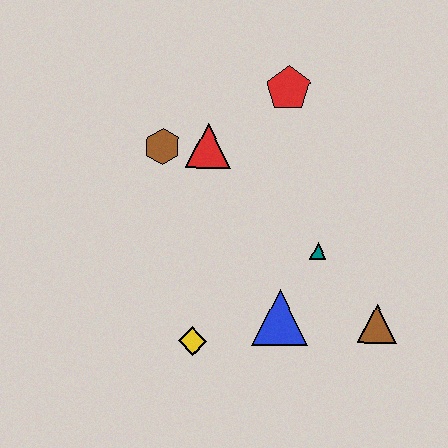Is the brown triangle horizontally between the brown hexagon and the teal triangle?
No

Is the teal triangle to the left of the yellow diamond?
No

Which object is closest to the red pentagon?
The red triangle is closest to the red pentagon.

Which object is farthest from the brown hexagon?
The brown triangle is farthest from the brown hexagon.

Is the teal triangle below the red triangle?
Yes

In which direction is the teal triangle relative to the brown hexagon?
The teal triangle is to the right of the brown hexagon.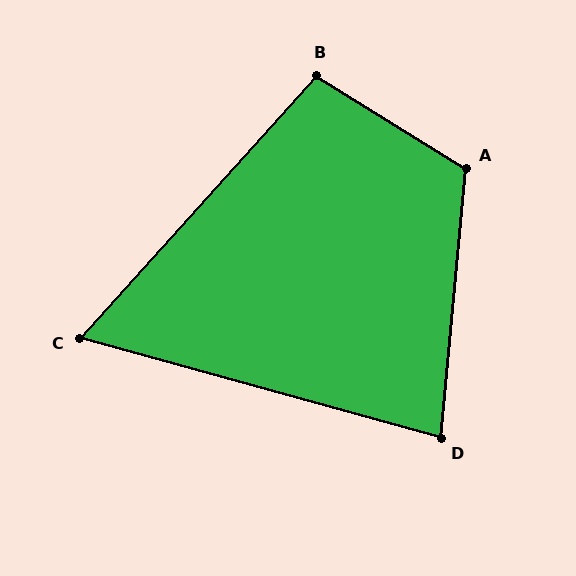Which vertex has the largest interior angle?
A, at approximately 117 degrees.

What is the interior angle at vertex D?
Approximately 80 degrees (acute).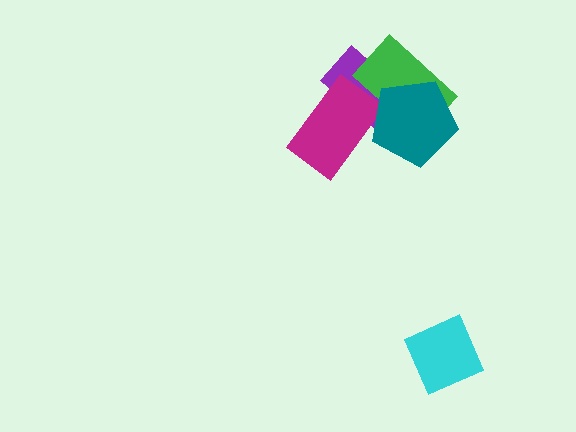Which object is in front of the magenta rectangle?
The teal pentagon is in front of the magenta rectangle.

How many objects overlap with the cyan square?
0 objects overlap with the cyan square.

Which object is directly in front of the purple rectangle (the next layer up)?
The green rectangle is directly in front of the purple rectangle.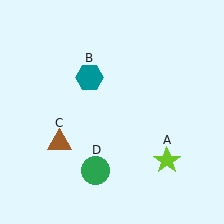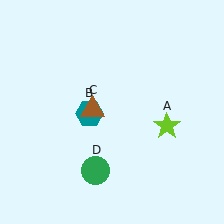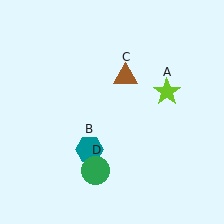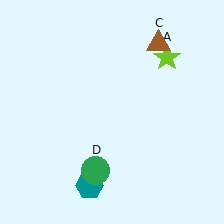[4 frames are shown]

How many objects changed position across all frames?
3 objects changed position: lime star (object A), teal hexagon (object B), brown triangle (object C).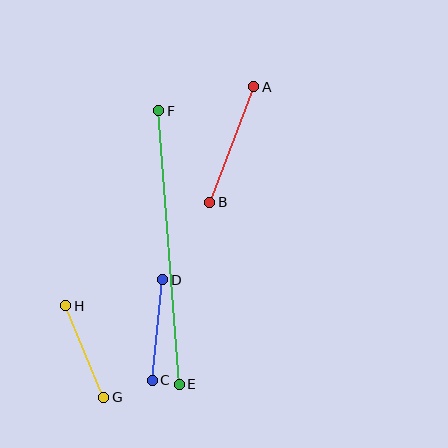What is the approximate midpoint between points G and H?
The midpoint is at approximately (85, 352) pixels.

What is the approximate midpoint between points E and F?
The midpoint is at approximately (169, 248) pixels.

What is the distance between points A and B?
The distance is approximately 124 pixels.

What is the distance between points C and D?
The distance is approximately 101 pixels.